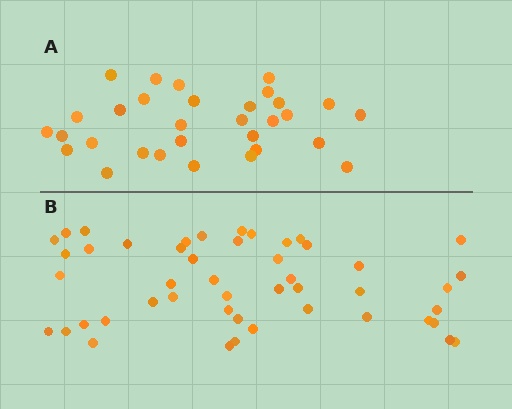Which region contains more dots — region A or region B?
Region B (the bottom region) has more dots.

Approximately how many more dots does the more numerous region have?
Region B has approximately 15 more dots than region A.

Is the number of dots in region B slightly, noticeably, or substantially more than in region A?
Region B has substantially more. The ratio is roughly 1.5 to 1.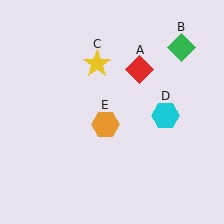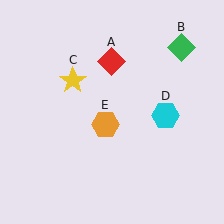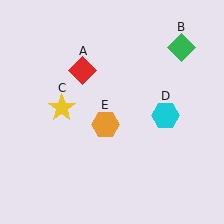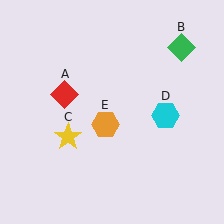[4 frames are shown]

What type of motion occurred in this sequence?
The red diamond (object A), yellow star (object C) rotated counterclockwise around the center of the scene.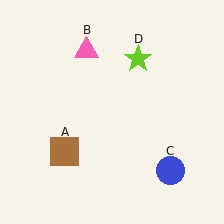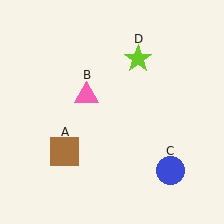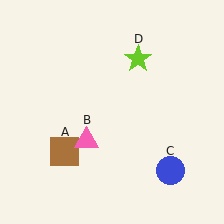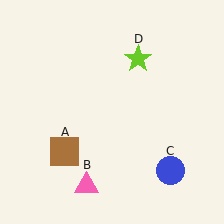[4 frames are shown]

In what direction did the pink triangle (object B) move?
The pink triangle (object B) moved down.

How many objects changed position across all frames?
1 object changed position: pink triangle (object B).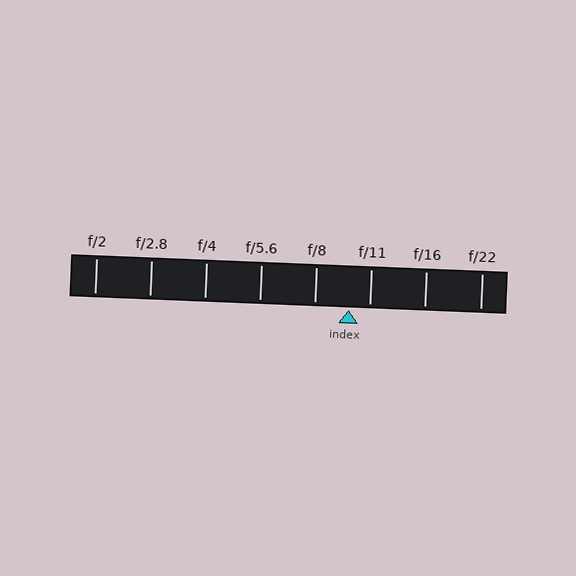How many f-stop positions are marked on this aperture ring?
There are 8 f-stop positions marked.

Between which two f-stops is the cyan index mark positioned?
The index mark is between f/8 and f/11.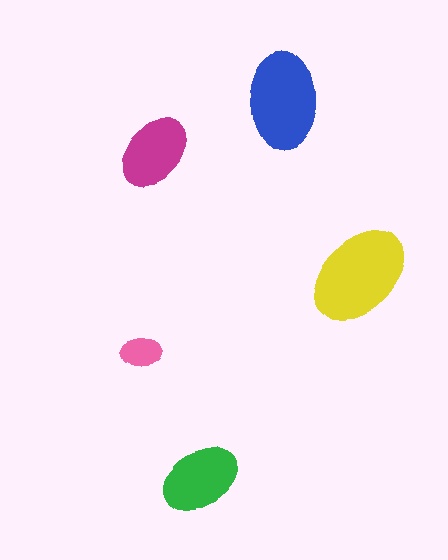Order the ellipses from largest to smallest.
the yellow one, the blue one, the green one, the magenta one, the pink one.